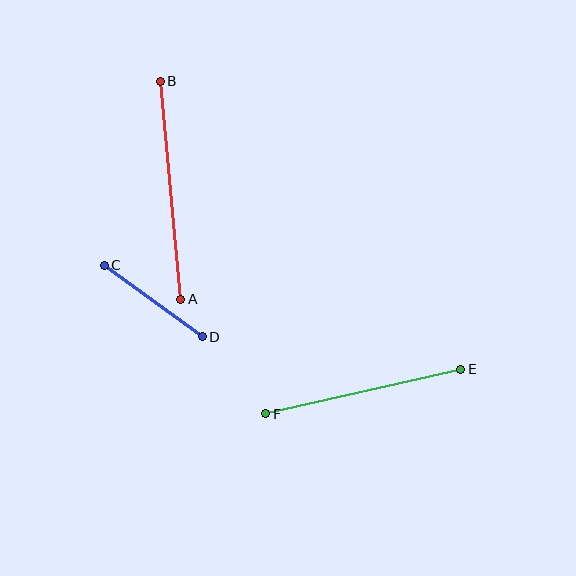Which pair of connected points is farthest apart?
Points A and B are farthest apart.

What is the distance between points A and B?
The distance is approximately 219 pixels.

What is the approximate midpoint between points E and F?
The midpoint is at approximately (363, 391) pixels.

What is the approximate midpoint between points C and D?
The midpoint is at approximately (153, 301) pixels.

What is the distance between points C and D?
The distance is approximately 121 pixels.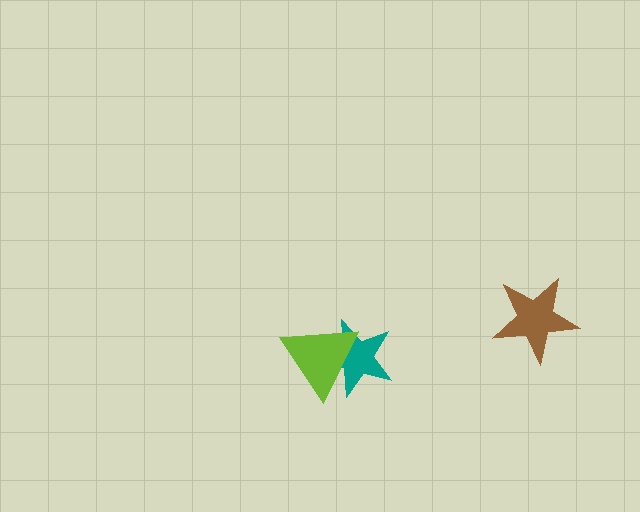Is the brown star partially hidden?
No, no other shape covers it.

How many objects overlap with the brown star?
0 objects overlap with the brown star.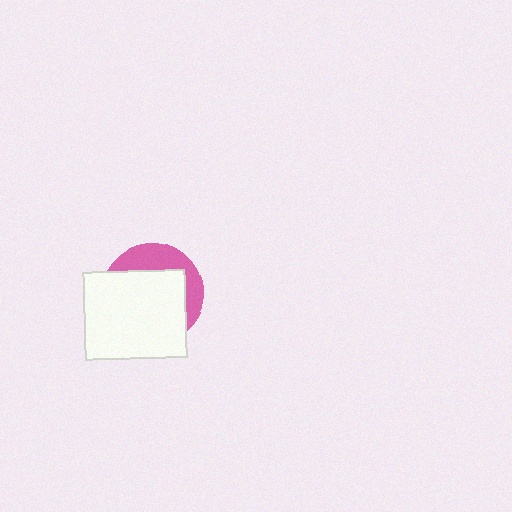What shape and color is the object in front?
The object in front is a white rectangle.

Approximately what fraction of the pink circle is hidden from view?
Roughly 68% of the pink circle is hidden behind the white rectangle.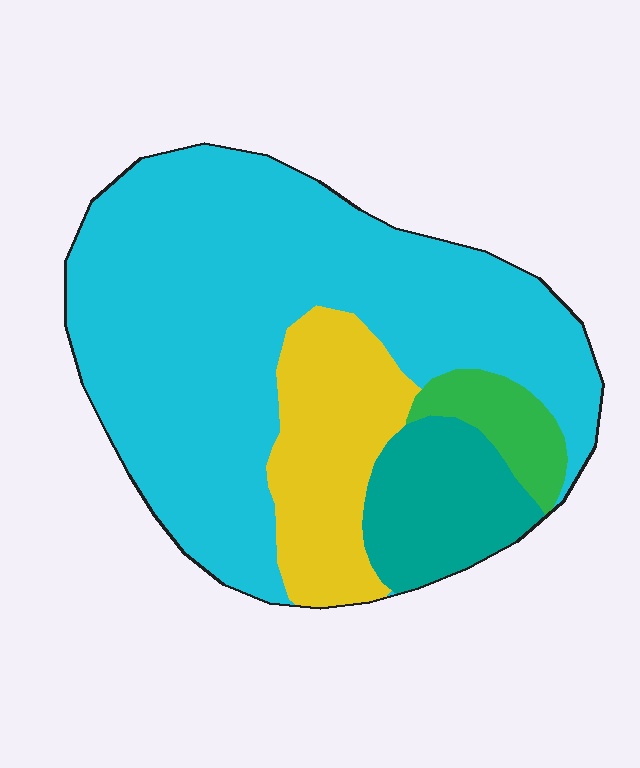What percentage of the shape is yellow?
Yellow takes up about one sixth (1/6) of the shape.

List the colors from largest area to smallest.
From largest to smallest: cyan, yellow, teal, green.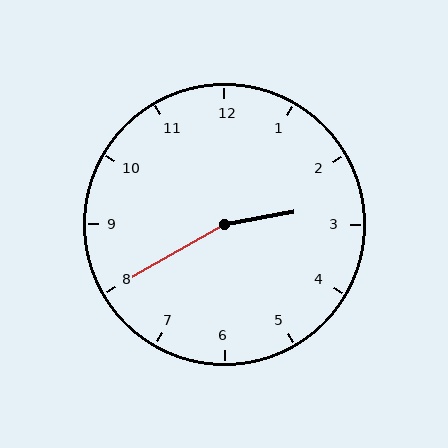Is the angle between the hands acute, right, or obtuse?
It is obtuse.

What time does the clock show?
2:40.